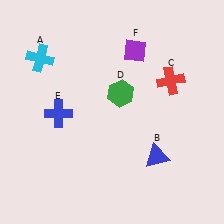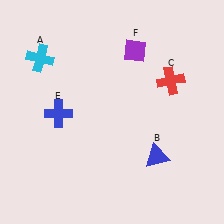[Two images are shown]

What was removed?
The green hexagon (D) was removed in Image 2.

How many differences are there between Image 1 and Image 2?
There is 1 difference between the two images.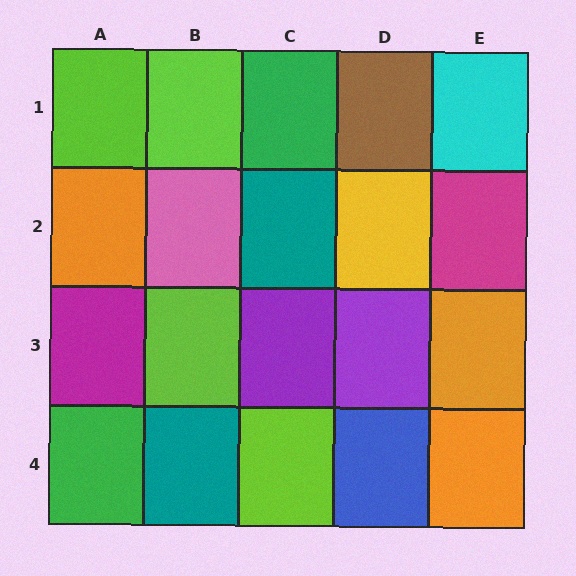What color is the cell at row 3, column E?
Orange.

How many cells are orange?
3 cells are orange.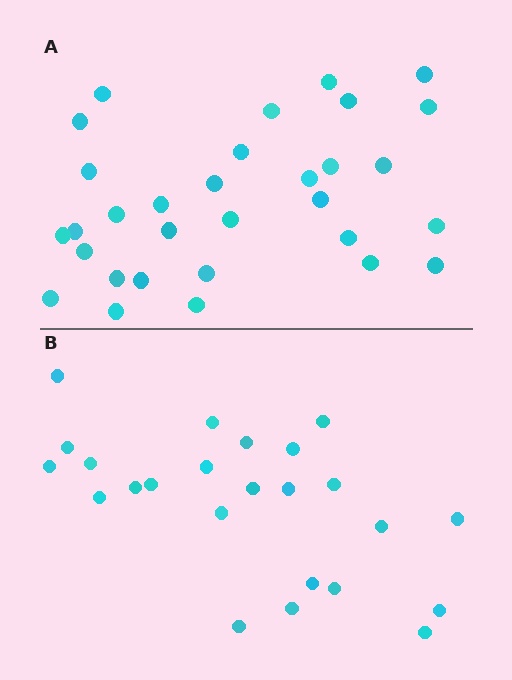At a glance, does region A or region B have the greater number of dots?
Region A (the top region) has more dots.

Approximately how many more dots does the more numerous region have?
Region A has roughly 8 or so more dots than region B.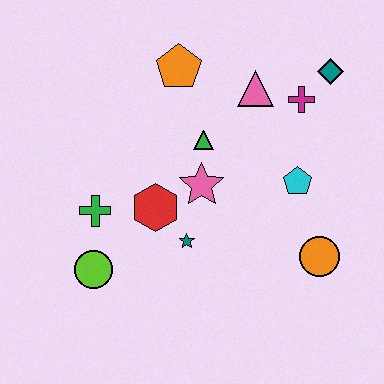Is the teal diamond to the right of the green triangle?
Yes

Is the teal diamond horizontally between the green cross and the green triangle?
No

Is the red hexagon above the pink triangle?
No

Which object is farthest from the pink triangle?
The lime circle is farthest from the pink triangle.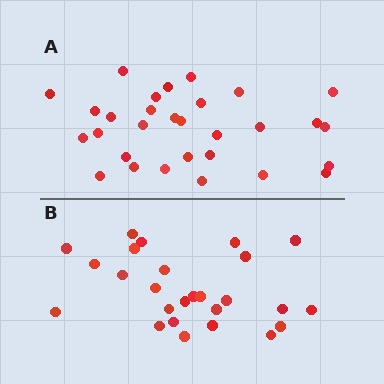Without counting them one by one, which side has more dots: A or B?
Region A (the top region) has more dots.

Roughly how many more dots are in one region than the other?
Region A has about 4 more dots than region B.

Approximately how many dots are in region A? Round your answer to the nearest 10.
About 30 dots.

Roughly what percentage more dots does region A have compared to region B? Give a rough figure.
About 15% more.